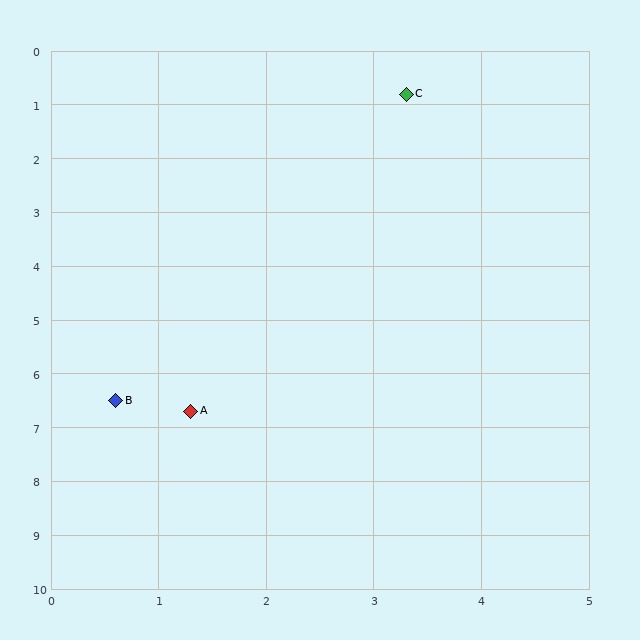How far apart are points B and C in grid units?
Points B and C are about 6.3 grid units apart.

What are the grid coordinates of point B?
Point B is at approximately (0.6, 6.5).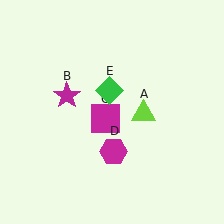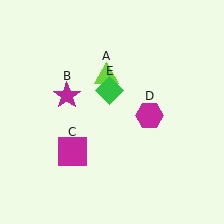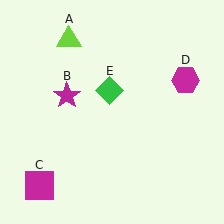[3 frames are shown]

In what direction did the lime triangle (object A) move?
The lime triangle (object A) moved up and to the left.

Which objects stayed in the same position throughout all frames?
Magenta star (object B) and green diamond (object E) remained stationary.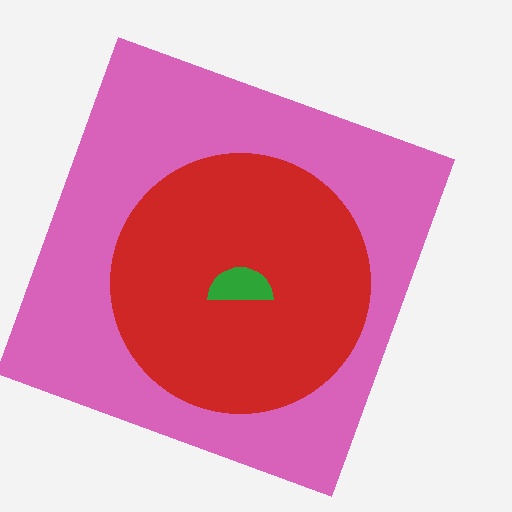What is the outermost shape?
The pink square.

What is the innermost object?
The green semicircle.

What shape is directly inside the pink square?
The red circle.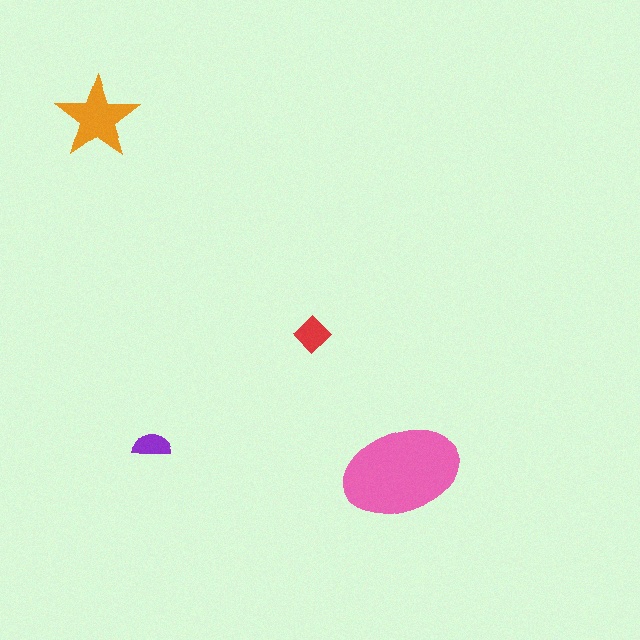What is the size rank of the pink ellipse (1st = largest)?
1st.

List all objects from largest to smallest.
The pink ellipse, the orange star, the red diamond, the purple semicircle.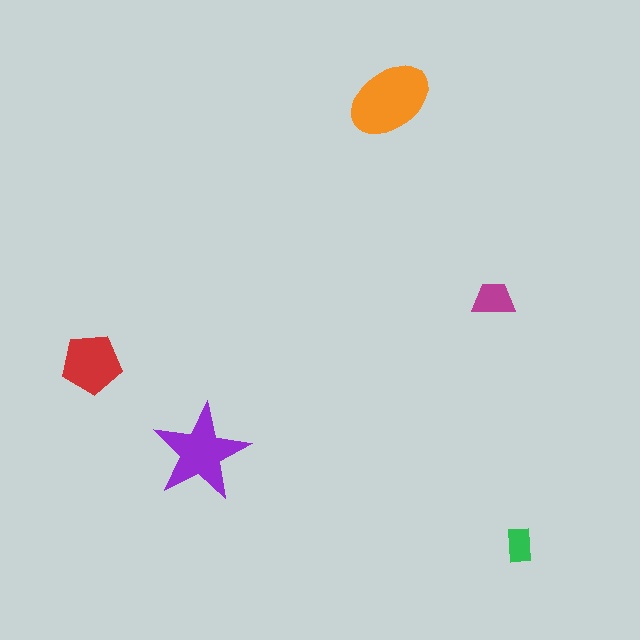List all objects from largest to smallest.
The orange ellipse, the purple star, the red pentagon, the magenta trapezoid, the green rectangle.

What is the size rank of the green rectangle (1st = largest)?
5th.